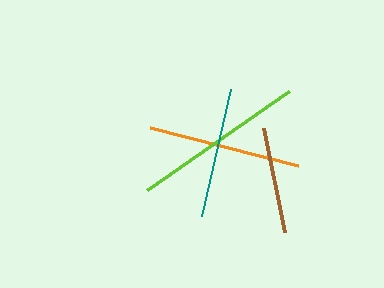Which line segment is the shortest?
The brown line is the shortest at approximately 107 pixels.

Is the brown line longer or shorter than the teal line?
The teal line is longer than the brown line.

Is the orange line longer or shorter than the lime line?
The lime line is longer than the orange line.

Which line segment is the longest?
The lime line is the longest at approximately 173 pixels.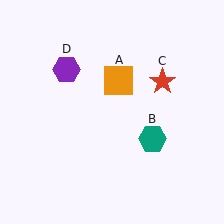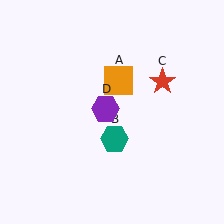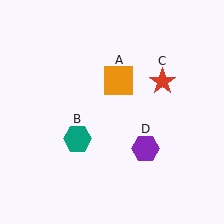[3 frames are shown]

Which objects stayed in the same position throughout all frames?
Orange square (object A) and red star (object C) remained stationary.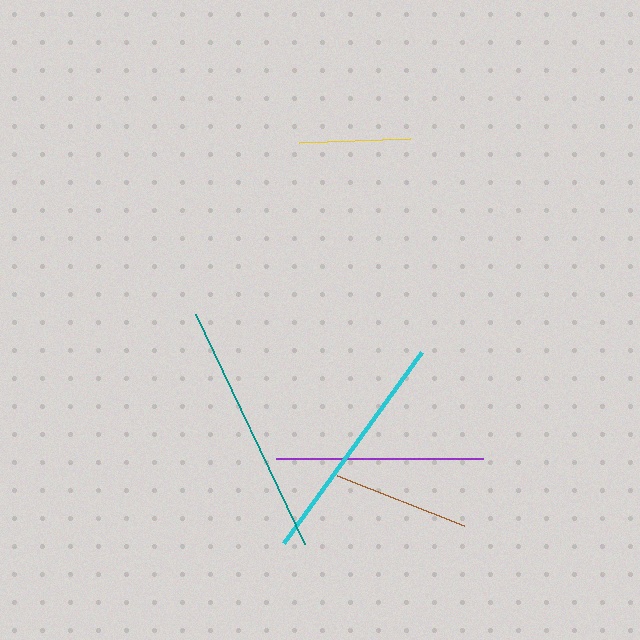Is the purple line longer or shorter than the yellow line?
The purple line is longer than the yellow line.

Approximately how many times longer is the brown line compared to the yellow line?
The brown line is approximately 1.2 times the length of the yellow line.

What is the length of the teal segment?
The teal segment is approximately 254 pixels long.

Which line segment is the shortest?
The yellow line is the shortest at approximately 111 pixels.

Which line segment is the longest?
The teal line is the longest at approximately 254 pixels.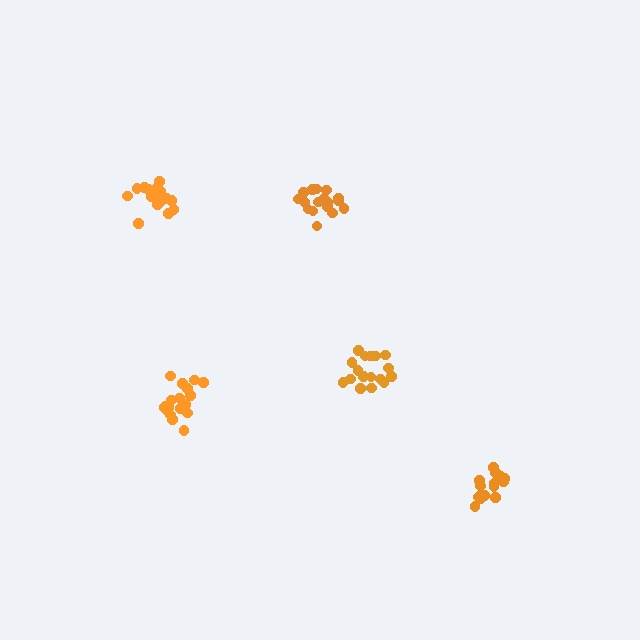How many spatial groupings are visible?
There are 5 spatial groupings.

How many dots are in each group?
Group 1: 16 dots, Group 2: 17 dots, Group 3: 18 dots, Group 4: 18 dots, Group 5: 19 dots (88 total).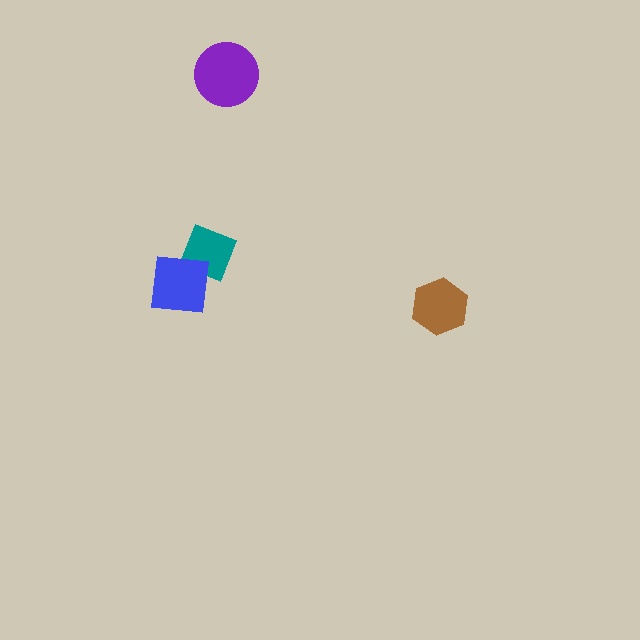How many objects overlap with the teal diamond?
1 object overlaps with the teal diamond.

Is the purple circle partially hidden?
No, no other shape covers it.